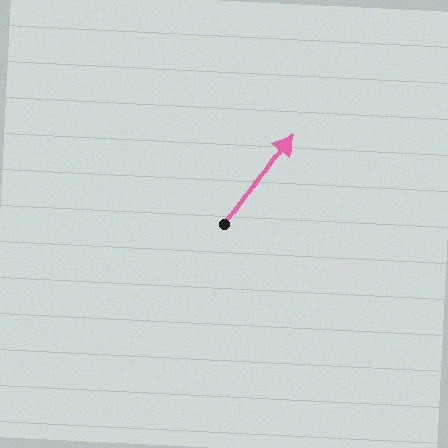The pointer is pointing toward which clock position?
Roughly 1 o'clock.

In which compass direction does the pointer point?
Northeast.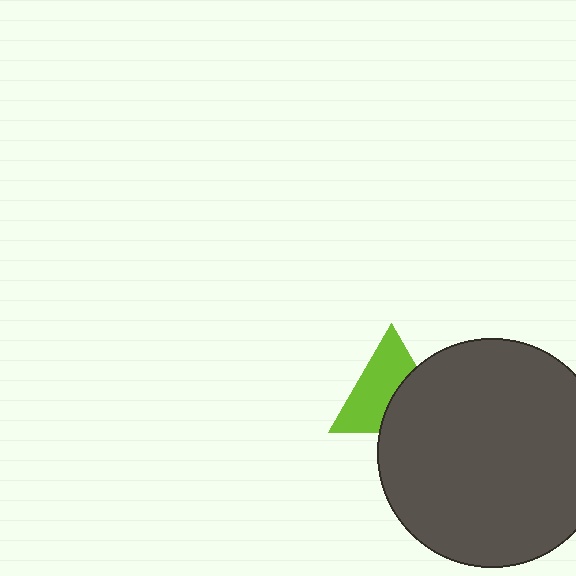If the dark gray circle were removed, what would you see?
You would see the complete lime triangle.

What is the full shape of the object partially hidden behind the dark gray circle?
The partially hidden object is a lime triangle.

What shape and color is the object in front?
The object in front is a dark gray circle.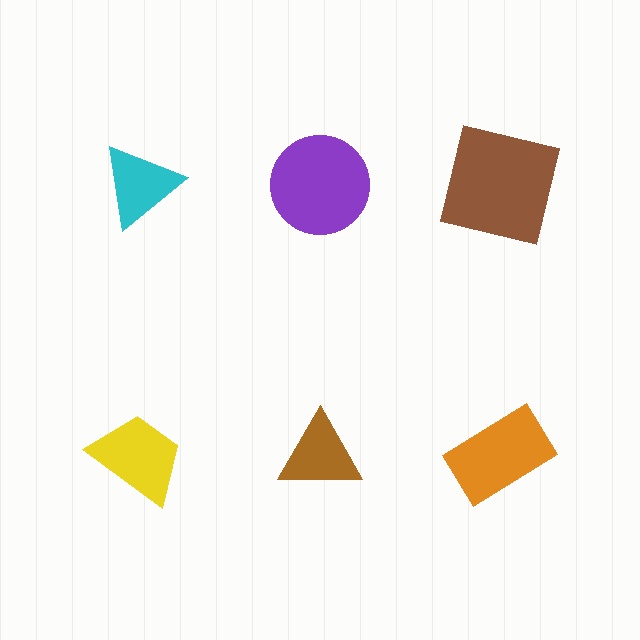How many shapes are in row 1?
3 shapes.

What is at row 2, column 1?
A yellow trapezoid.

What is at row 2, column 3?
An orange rectangle.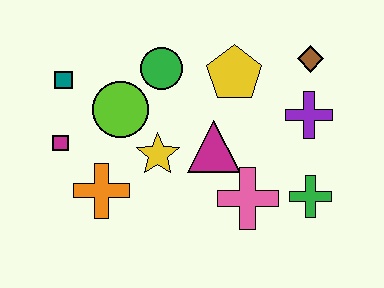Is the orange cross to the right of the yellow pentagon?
No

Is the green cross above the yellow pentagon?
No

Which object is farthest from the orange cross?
The brown diamond is farthest from the orange cross.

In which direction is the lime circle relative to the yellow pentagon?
The lime circle is to the left of the yellow pentagon.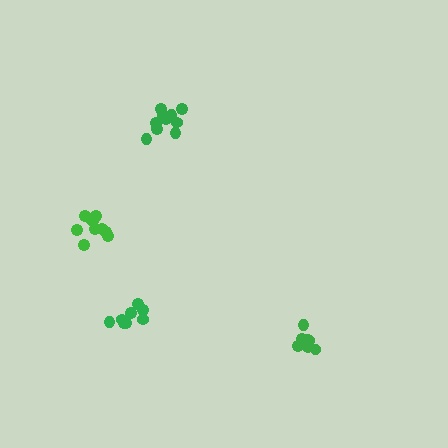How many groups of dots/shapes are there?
There are 4 groups.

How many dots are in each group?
Group 1: 10 dots, Group 2: 8 dots, Group 3: 10 dots, Group 4: 8 dots (36 total).